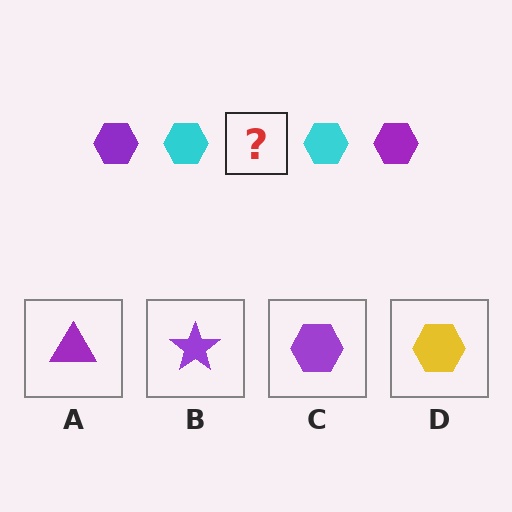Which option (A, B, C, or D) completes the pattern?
C.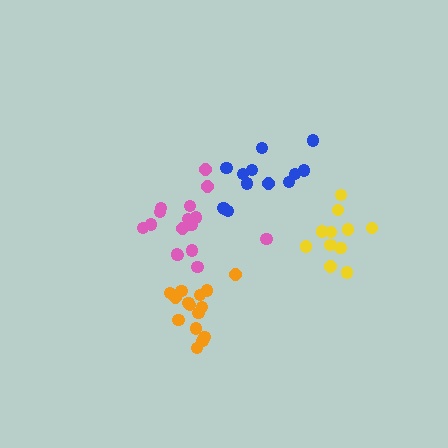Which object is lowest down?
The orange cluster is bottommost.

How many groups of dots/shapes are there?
There are 4 groups.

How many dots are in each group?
Group 1: 16 dots, Group 2: 15 dots, Group 3: 13 dots, Group 4: 11 dots (55 total).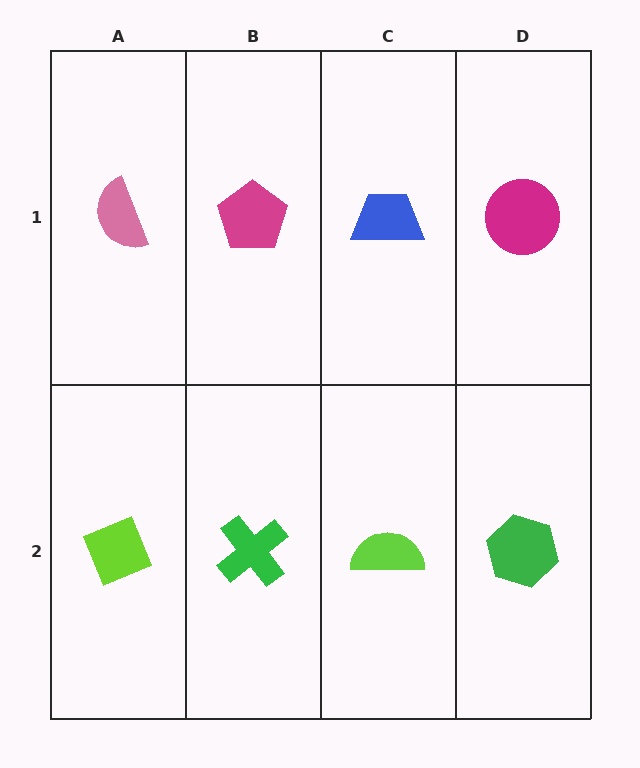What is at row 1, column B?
A magenta pentagon.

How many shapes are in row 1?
4 shapes.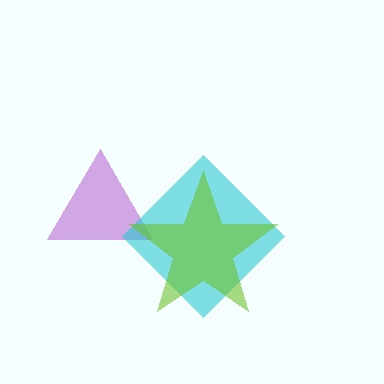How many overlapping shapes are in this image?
There are 3 overlapping shapes in the image.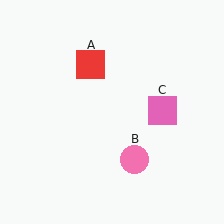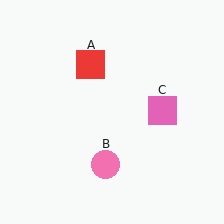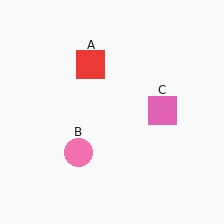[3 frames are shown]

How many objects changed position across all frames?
1 object changed position: pink circle (object B).